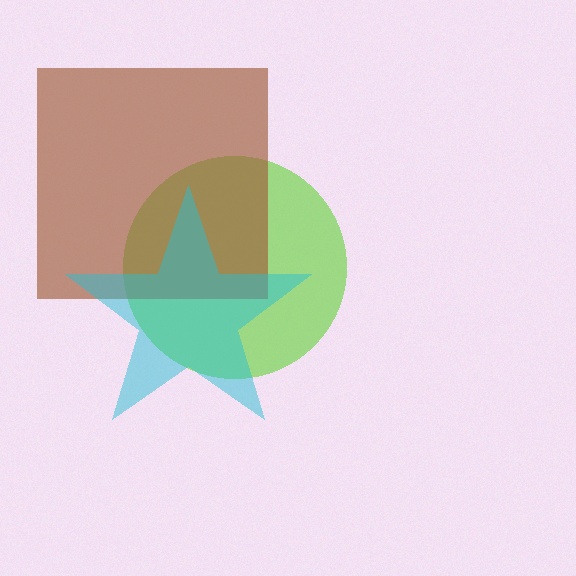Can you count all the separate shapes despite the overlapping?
Yes, there are 3 separate shapes.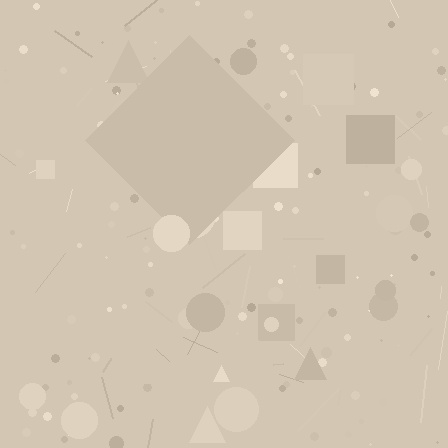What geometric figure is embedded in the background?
A diamond is embedded in the background.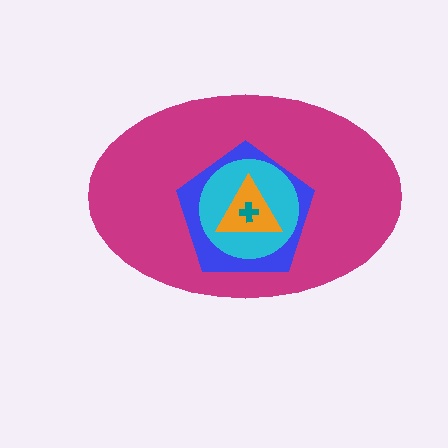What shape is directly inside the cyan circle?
The orange triangle.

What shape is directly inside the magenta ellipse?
The blue pentagon.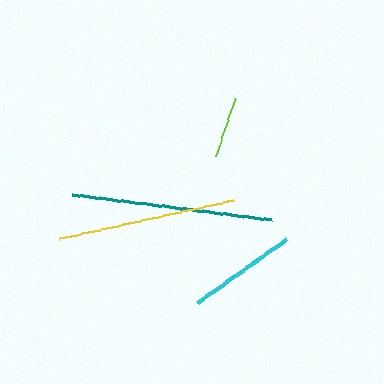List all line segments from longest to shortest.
From longest to shortest: teal, yellow, cyan, lime.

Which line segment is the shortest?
The lime line is the shortest at approximately 61 pixels.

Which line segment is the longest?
The teal line is the longest at approximately 202 pixels.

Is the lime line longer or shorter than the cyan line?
The cyan line is longer than the lime line.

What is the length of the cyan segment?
The cyan segment is approximately 109 pixels long.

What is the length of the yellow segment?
The yellow segment is approximately 179 pixels long.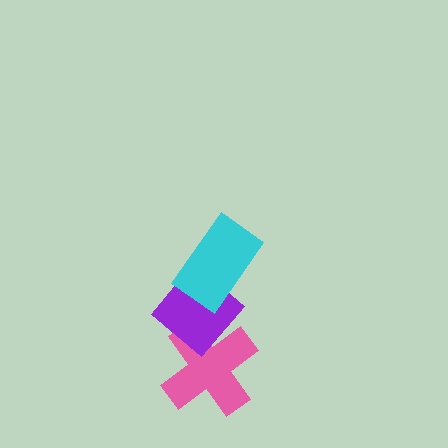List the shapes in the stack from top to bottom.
From top to bottom: the cyan rectangle, the purple diamond, the pink cross.